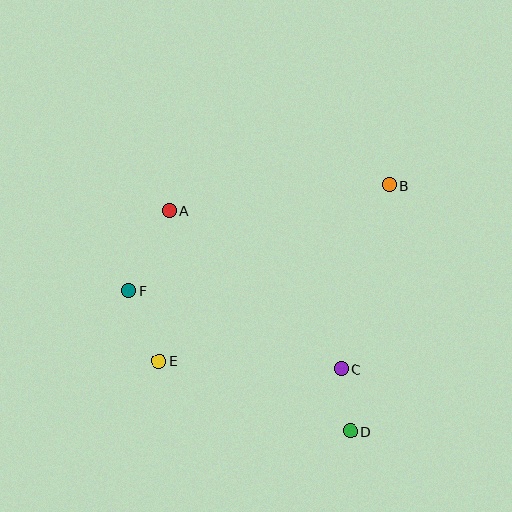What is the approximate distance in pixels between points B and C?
The distance between B and C is approximately 190 pixels.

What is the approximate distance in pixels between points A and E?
The distance between A and E is approximately 151 pixels.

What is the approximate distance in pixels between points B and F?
The distance between B and F is approximately 281 pixels.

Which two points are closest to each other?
Points C and D are closest to each other.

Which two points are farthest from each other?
Points B and E are farthest from each other.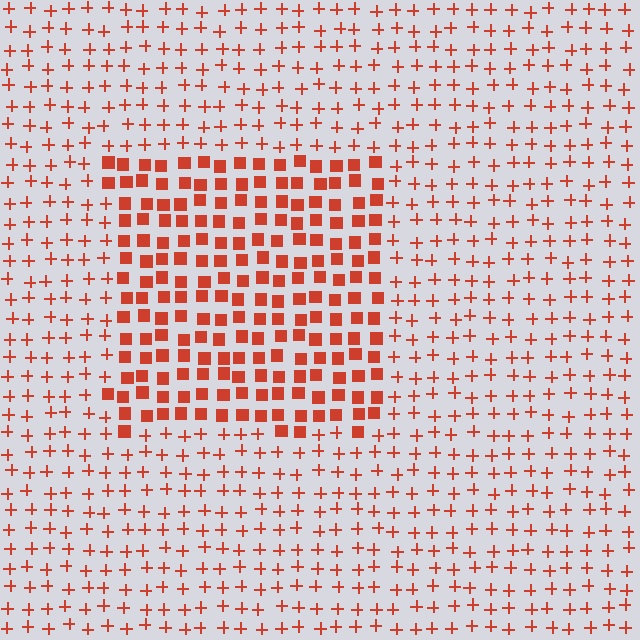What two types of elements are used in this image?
The image uses squares inside the rectangle region and plus signs outside it.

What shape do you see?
I see a rectangle.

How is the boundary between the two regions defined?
The boundary is defined by a change in element shape: squares inside vs. plus signs outside. All elements share the same color and spacing.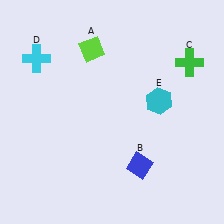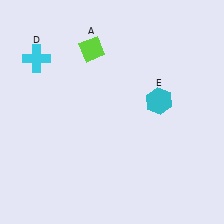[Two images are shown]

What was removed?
The green cross (C), the blue diamond (B) were removed in Image 2.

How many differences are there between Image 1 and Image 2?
There are 2 differences between the two images.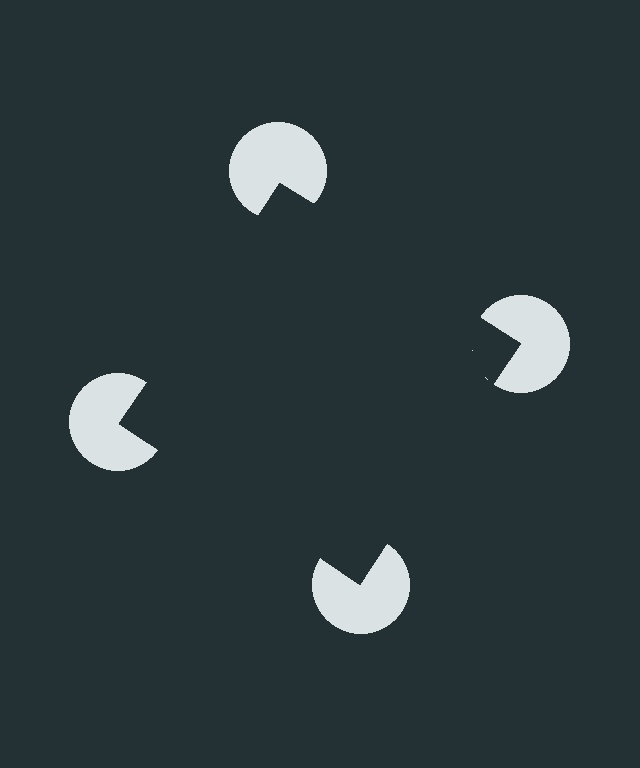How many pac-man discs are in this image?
There are 4 — one at each vertex of the illusory square.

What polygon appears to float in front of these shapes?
An illusory square — its edges are inferred from the aligned wedge cuts in the pac-man discs, not physically drawn.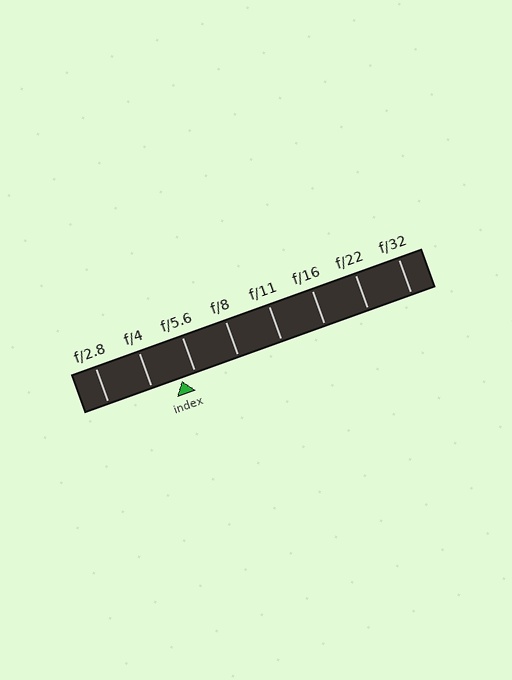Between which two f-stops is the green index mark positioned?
The index mark is between f/4 and f/5.6.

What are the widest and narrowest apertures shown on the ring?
The widest aperture shown is f/2.8 and the narrowest is f/32.